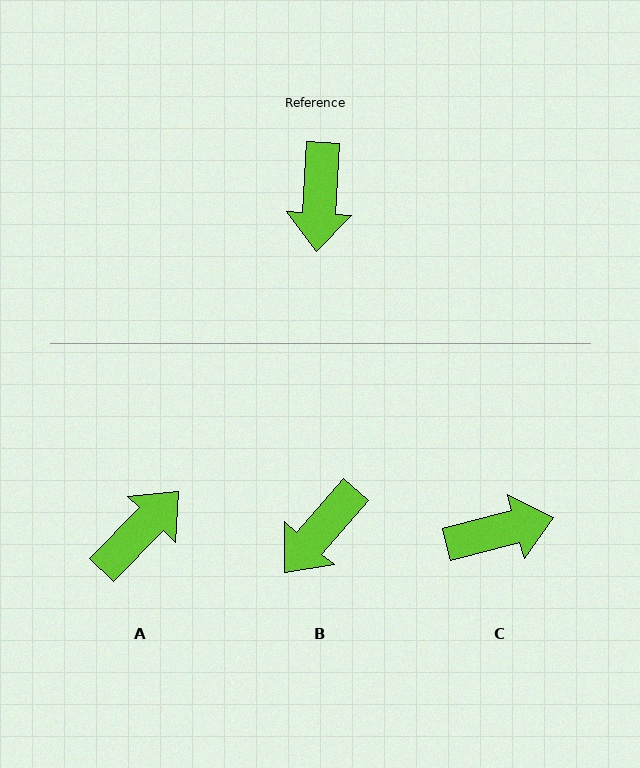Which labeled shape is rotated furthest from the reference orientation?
A, about 139 degrees away.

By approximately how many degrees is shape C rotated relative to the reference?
Approximately 107 degrees counter-clockwise.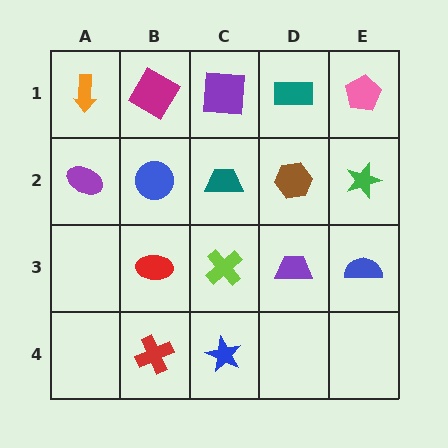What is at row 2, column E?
A green star.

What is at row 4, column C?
A blue star.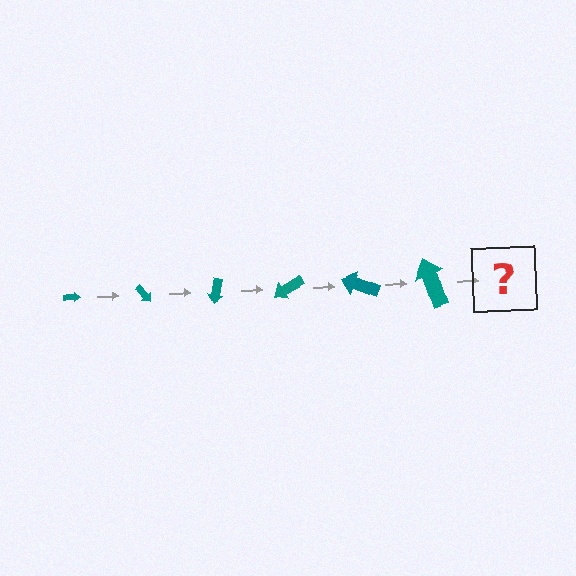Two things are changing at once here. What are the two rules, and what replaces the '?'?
The two rules are that the arrow grows larger each step and it rotates 50 degrees each step. The '?' should be an arrow, larger than the previous one and rotated 300 degrees from the start.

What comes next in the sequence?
The next element should be an arrow, larger than the previous one and rotated 300 degrees from the start.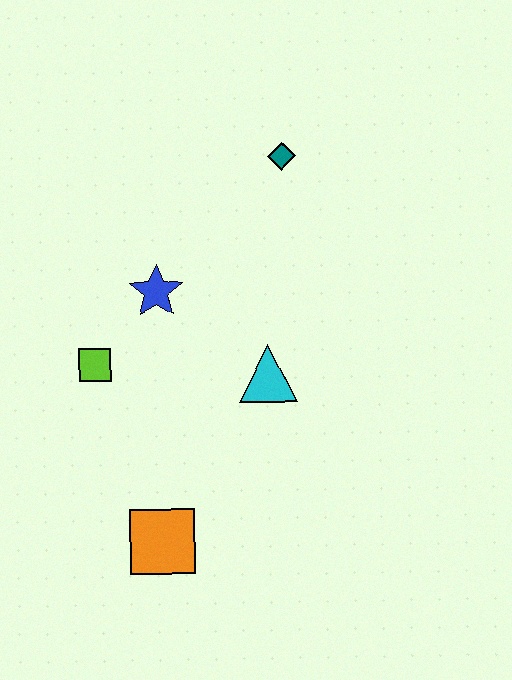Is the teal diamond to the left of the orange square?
No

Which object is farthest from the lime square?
The teal diamond is farthest from the lime square.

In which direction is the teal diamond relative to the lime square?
The teal diamond is above the lime square.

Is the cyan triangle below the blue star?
Yes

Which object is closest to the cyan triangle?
The blue star is closest to the cyan triangle.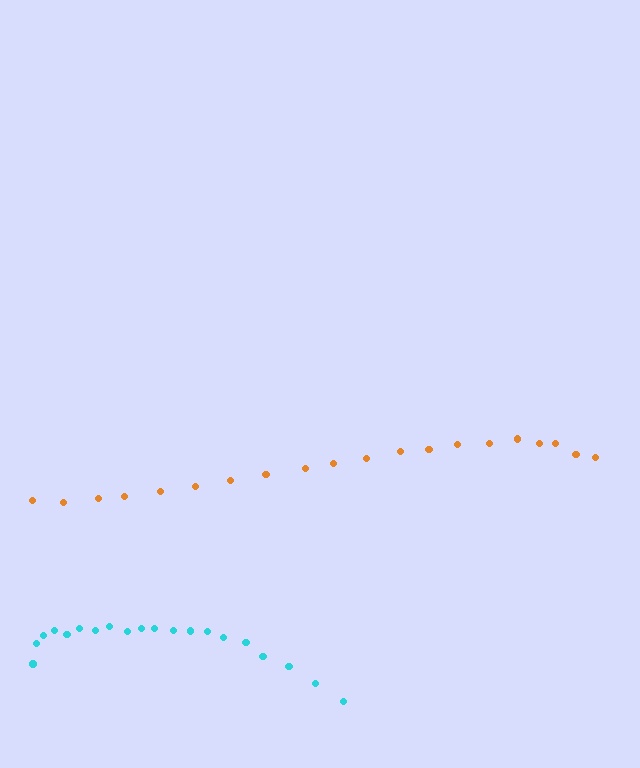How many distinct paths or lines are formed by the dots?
There are 2 distinct paths.